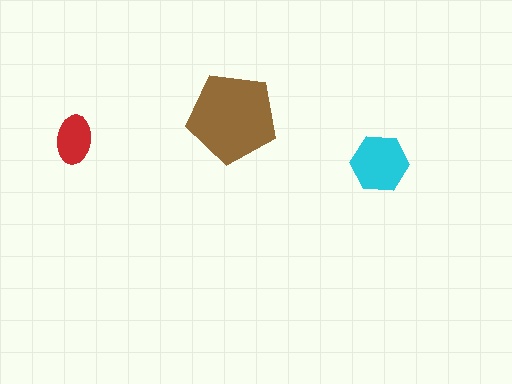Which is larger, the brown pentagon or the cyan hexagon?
The brown pentagon.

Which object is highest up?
The brown pentagon is topmost.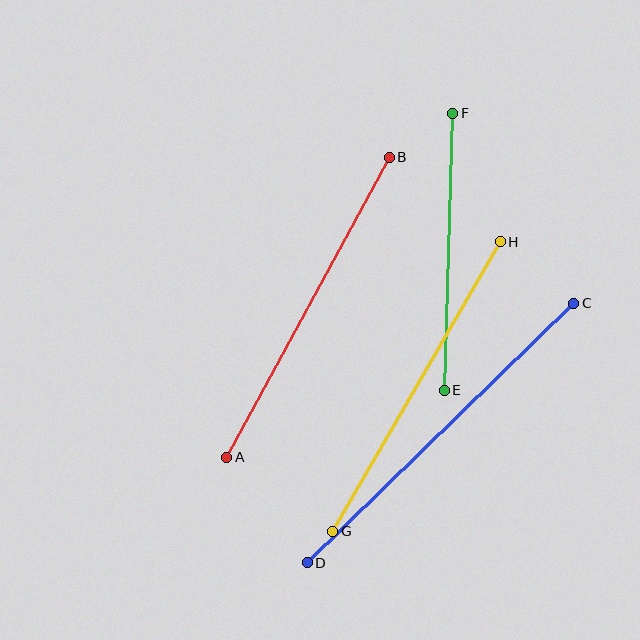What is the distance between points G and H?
The distance is approximately 334 pixels.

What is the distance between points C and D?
The distance is approximately 372 pixels.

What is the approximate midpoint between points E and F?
The midpoint is at approximately (448, 252) pixels.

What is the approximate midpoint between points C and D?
The midpoint is at approximately (440, 433) pixels.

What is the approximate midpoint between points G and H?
The midpoint is at approximately (417, 387) pixels.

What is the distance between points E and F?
The distance is approximately 277 pixels.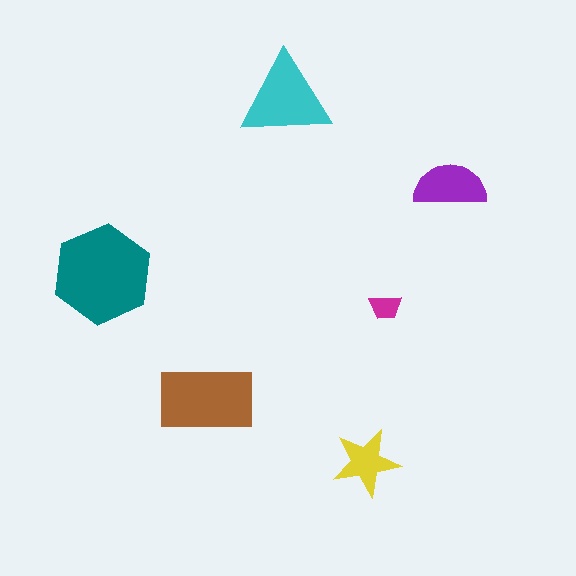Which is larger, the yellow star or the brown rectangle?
The brown rectangle.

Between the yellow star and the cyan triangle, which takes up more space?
The cyan triangle.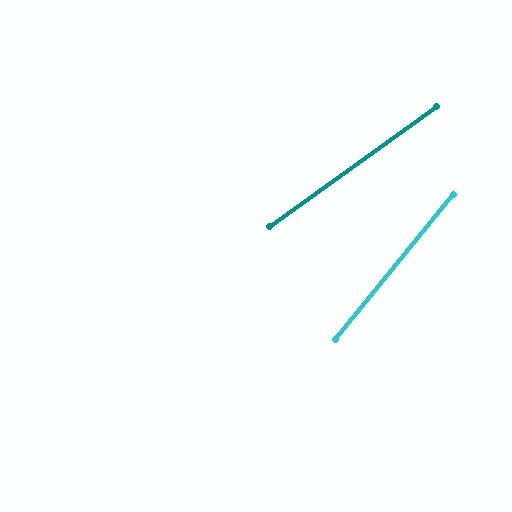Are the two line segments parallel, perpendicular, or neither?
Neither parallel nor perpendicular — they differ by about 15°.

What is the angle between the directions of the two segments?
Approximately 15 degrees.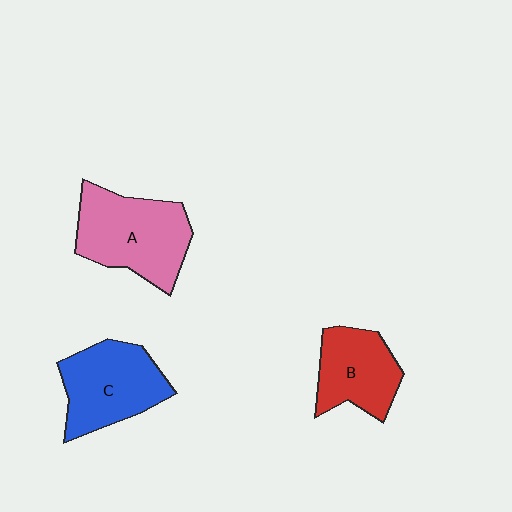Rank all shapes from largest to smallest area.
From largest to smallest: A (pink), C (blue), B (red).